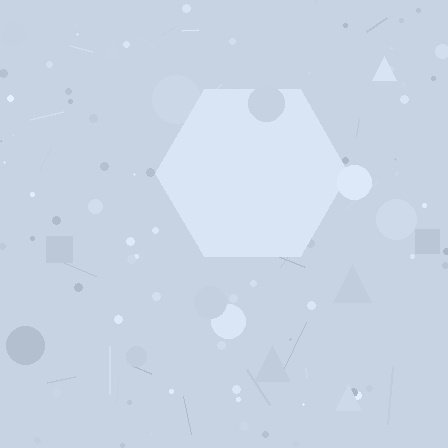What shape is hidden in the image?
A hexagon is hidden in the image.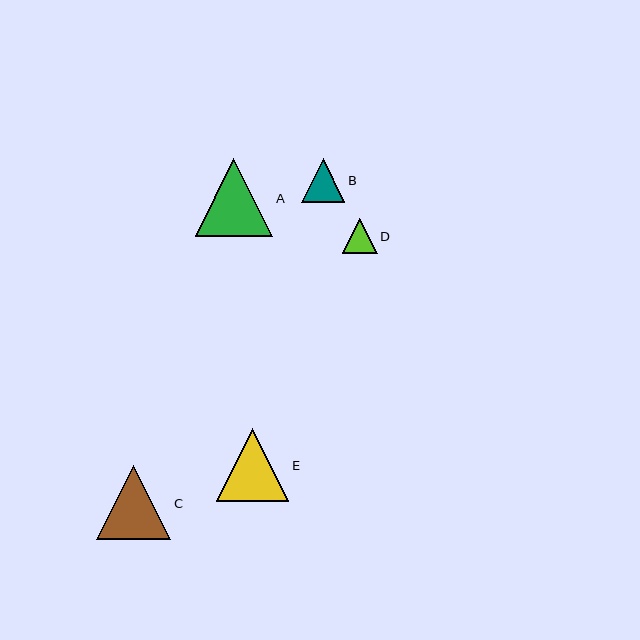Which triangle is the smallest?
Triangle D is the smallest with a size of approximately 35 pixels.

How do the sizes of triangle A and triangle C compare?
Triangle A and triangle C are approximately the same size.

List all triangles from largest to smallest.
From largest to smallest: A, C, E, B, D.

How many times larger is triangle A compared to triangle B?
Triangle A is approximately 1.8 times the size of triangle B.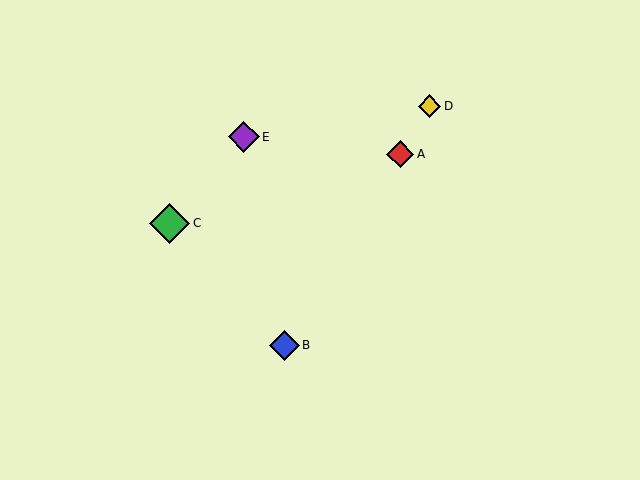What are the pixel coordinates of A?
Object A is at (400, 154).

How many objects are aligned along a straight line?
3 objects (A, B, D) are aligned along a straight line.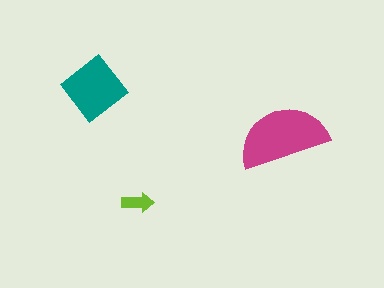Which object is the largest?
The magenta semicircle.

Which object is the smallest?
The lime arrow.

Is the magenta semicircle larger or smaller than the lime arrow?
Larger.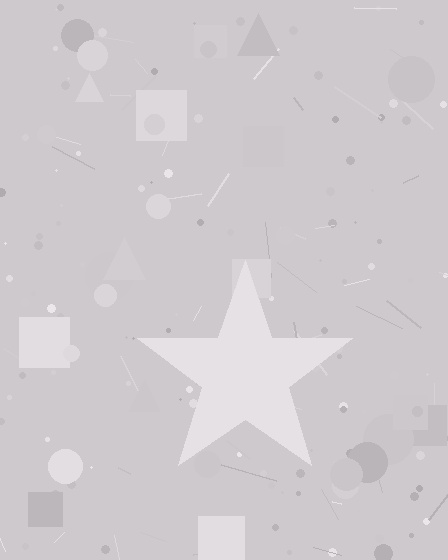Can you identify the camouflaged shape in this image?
The camouflaged shape is a star.